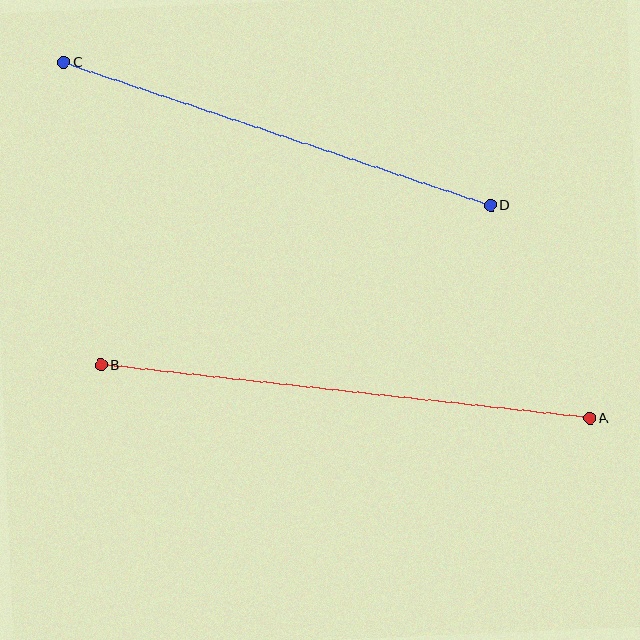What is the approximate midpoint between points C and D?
The midpoint is at approximately (277, 134) pixels.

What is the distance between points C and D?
The distance is approximately 450 pixels.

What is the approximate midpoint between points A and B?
The midpoint is at approximately (345, 392) pixels.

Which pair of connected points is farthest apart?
Points A and B are farthest apart.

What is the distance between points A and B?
The distance is approximately 492 pixels.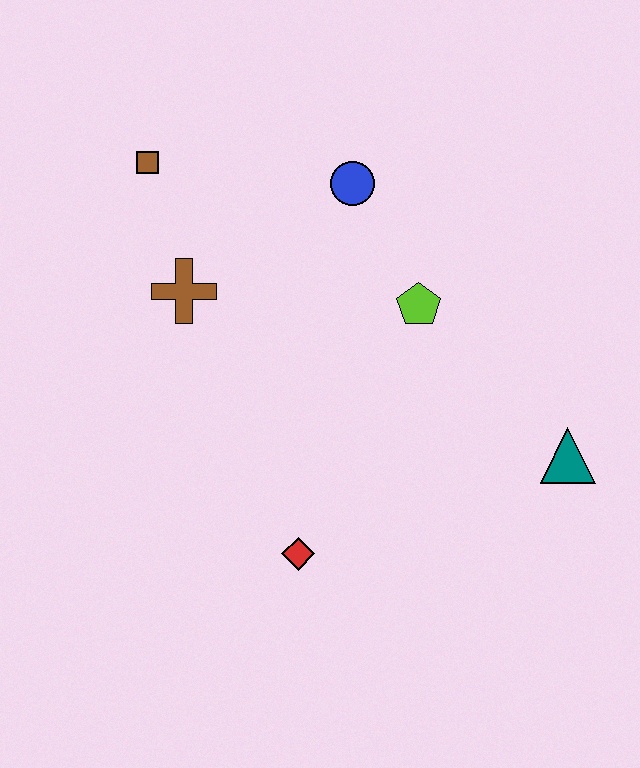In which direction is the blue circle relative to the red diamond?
The blue circle is above the red diamond.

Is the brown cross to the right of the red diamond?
No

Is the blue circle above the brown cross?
Yes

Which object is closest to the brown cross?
The brown square is closest to the brown cross.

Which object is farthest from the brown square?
The teal triangle is farthest from the brown square.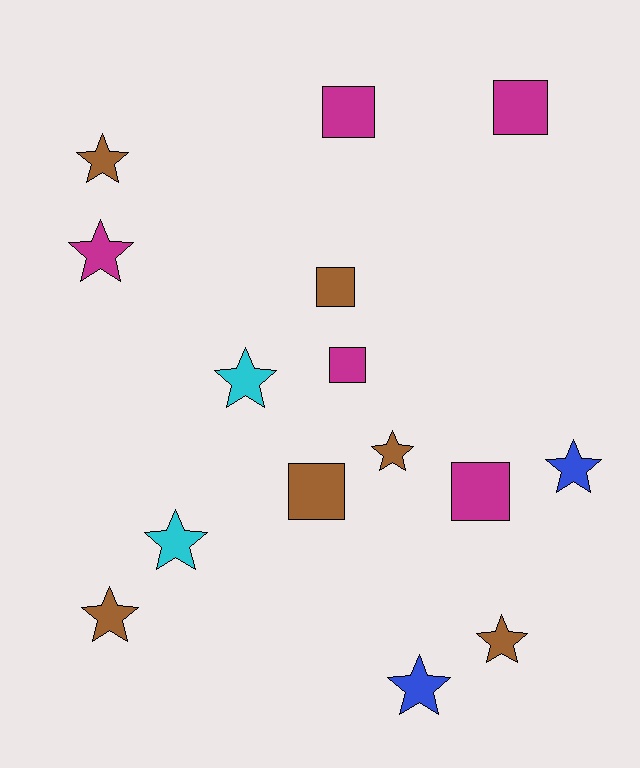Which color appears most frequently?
Brown, with 6 objects.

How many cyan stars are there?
There are 2 cyan stars.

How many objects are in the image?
There are 15 objects.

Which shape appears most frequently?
Star, with 9 objects.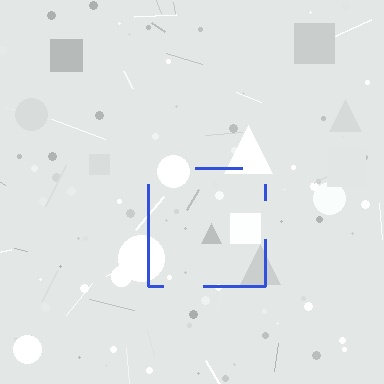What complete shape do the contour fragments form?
The contour fragments form a square.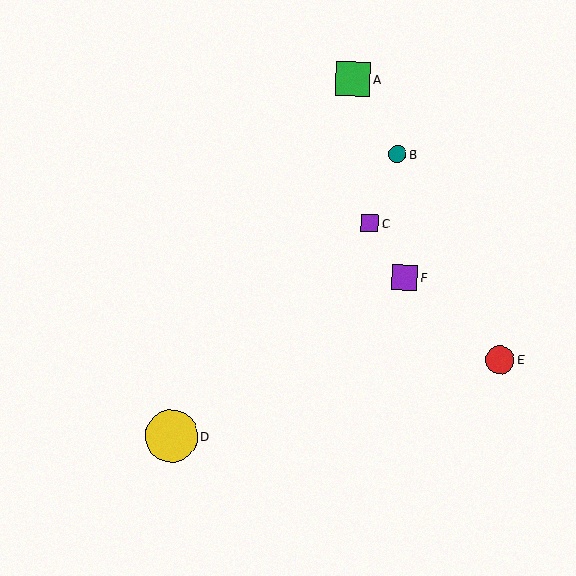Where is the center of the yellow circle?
The center of the yellow circle is at (171, 436).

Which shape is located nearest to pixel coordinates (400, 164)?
The teal circle (labeled B) at (398, 154) is nearest to that location.